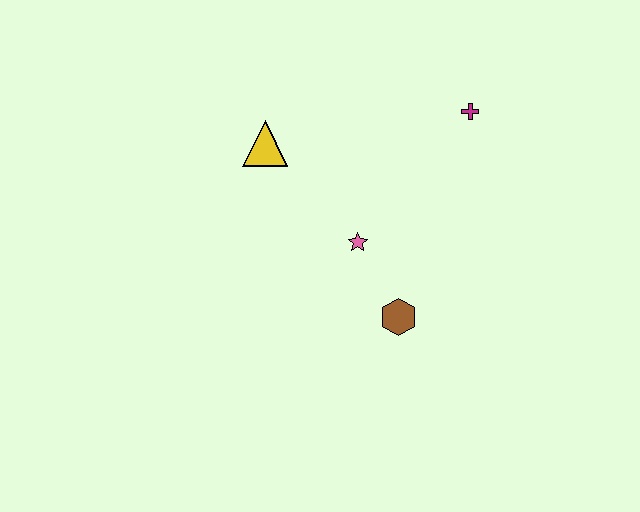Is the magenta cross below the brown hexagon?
No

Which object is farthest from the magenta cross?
The brown hexagon is farthest from the magenta cross.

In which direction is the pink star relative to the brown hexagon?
The pink star is above the brown hexagon.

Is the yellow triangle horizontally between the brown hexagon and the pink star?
No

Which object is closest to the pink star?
The brown hexagon is closest to the pink star.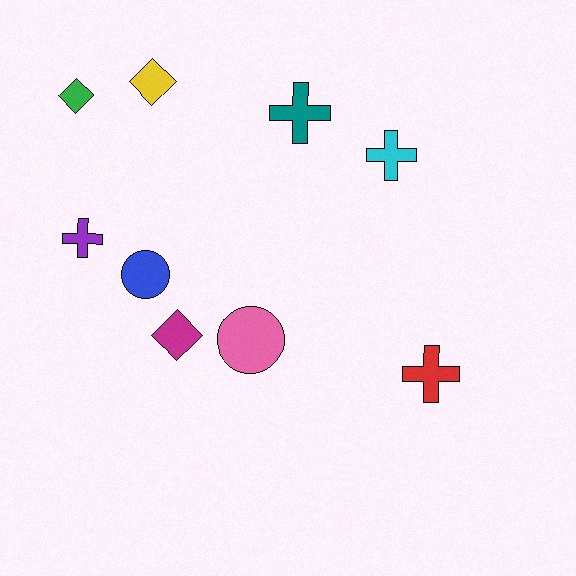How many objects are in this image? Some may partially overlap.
There are 9 objects.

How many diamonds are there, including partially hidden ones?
There are 3 diamonds.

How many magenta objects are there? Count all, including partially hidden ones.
There is 1 magenta object.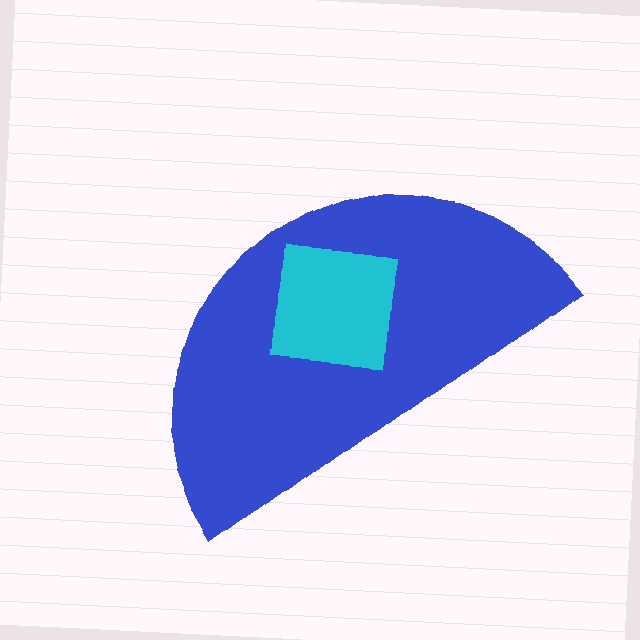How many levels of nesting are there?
2.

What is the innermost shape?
The cyan square.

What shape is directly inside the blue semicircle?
The cyan square.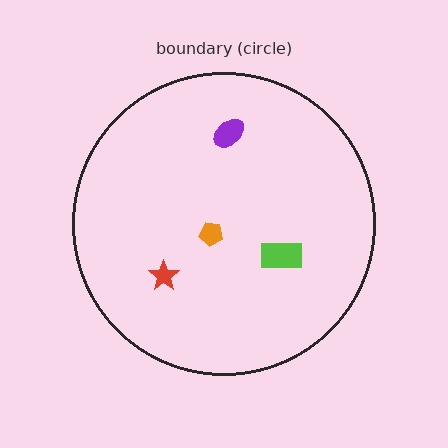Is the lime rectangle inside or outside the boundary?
Inside.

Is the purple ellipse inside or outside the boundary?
Inside.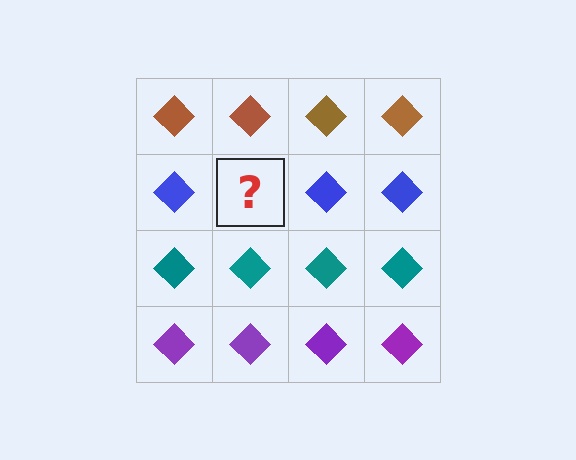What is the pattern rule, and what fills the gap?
The rule is that each row has a consistent color. The gap should be filled with a blue diamond.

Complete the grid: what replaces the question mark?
The question mark should be replaced with a blue diamond.